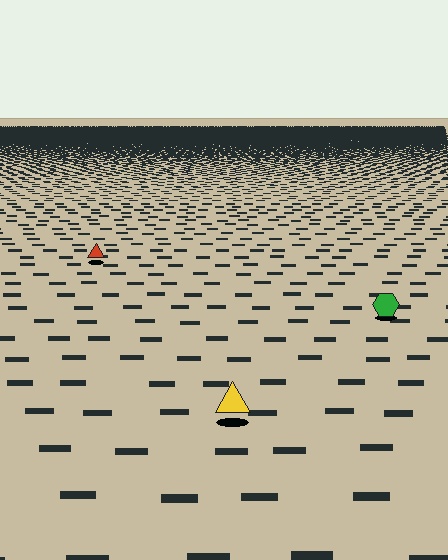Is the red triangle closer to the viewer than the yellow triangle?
No. The yellow triangle is closer — you can tell from the texture gradient: the ground texture is coarser near it.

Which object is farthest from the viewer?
The red triangle is farthest from the viewer. It appears smaller and the ground texture around it is denser.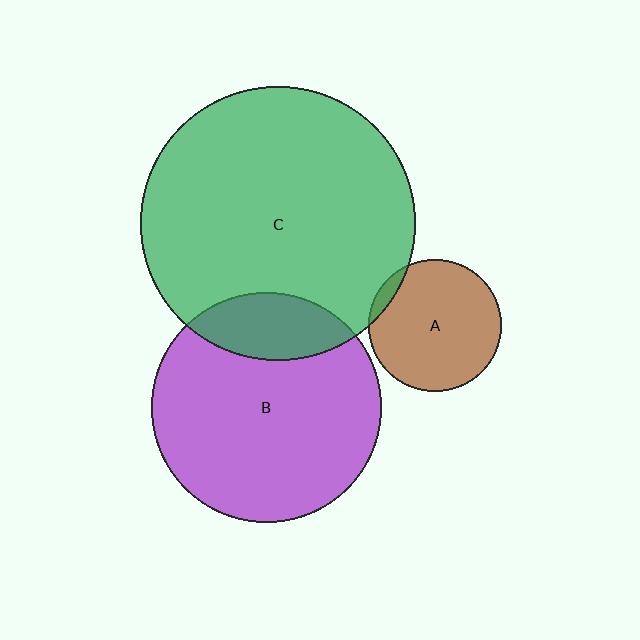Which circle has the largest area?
Circle C (green).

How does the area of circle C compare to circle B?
Approximately 1.4 times.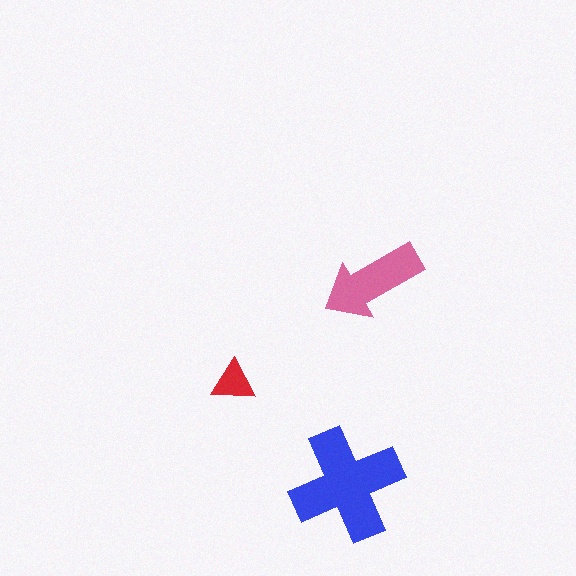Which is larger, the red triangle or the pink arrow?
The pink arrow.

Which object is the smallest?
The red triangle.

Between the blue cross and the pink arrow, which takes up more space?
The blue cross.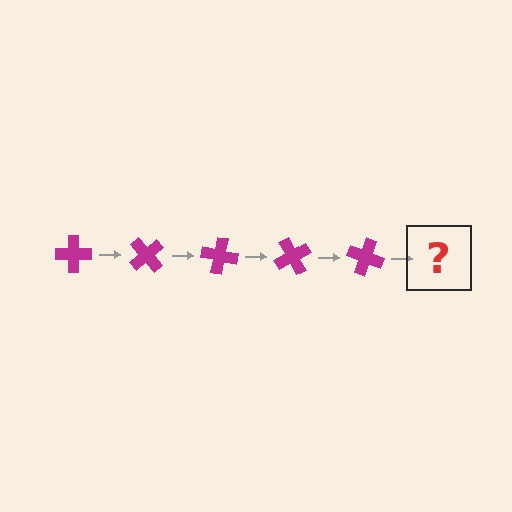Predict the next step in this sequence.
The next step is a magenta cross rotated 250 degrees.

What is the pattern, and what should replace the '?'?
The pattern is that the cross rotates 50 degrees each step. The '?' should be a magenta cross rotated 250 degrees.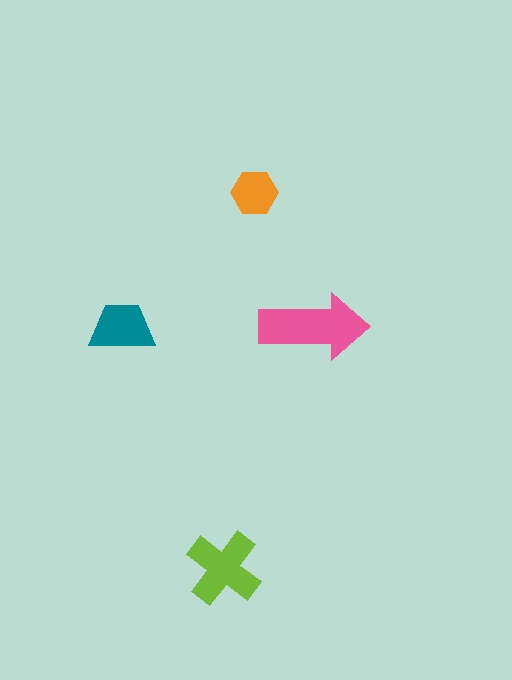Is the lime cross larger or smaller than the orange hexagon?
Larger.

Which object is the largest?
The pink arrow.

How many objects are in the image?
There are 4 objects in the image.